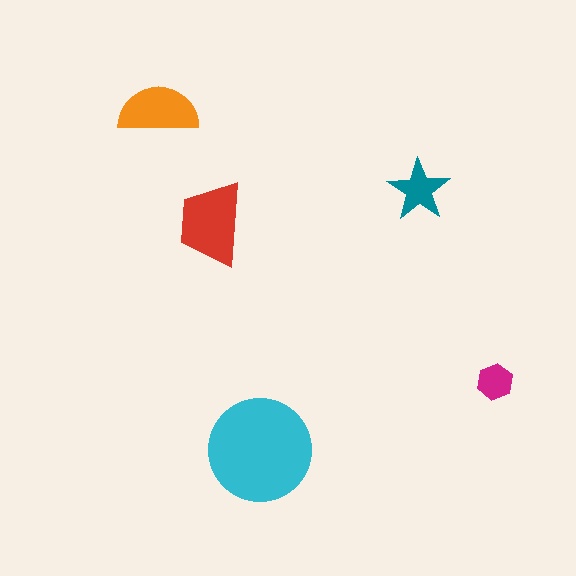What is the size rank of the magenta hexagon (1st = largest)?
5th.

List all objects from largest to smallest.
The cyan circle, the red trapezoid, the orange semicircle, the teal star, the magenta hexagon.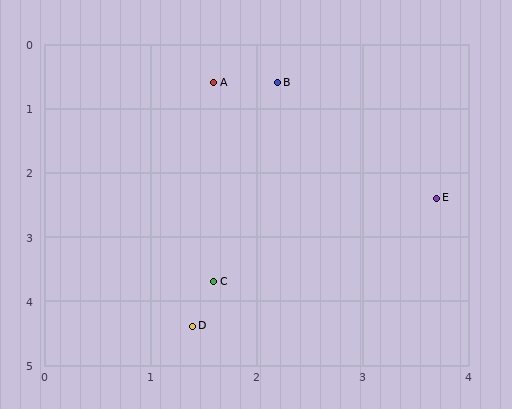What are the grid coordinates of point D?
Point D is at approximately (1.4, 4.4).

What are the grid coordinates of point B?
Point B is at approximately (2.2, 0.6).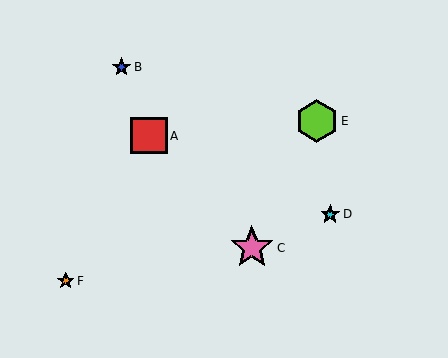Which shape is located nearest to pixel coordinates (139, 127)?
The red square (labeled A) at (149, 136) is nearest to that location.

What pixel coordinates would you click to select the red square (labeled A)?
Click at (149, 136) to select the red square A.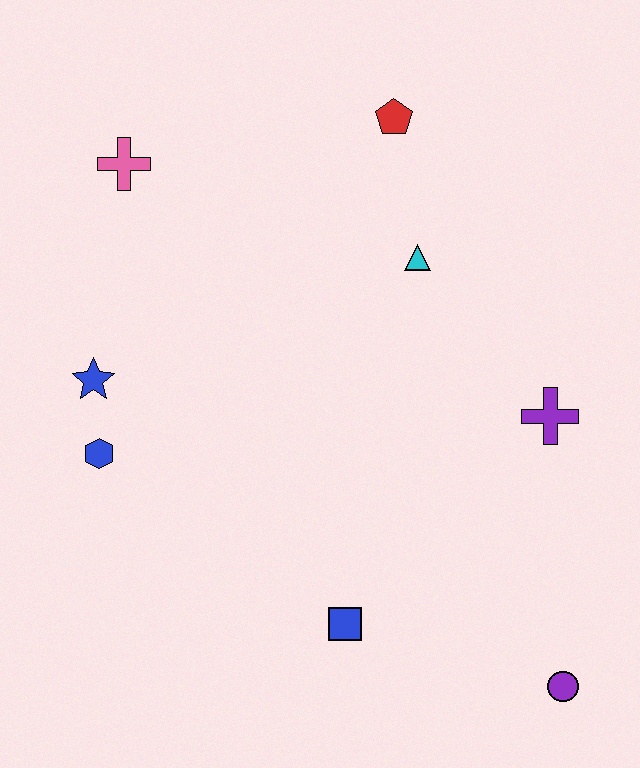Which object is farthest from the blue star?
The purple circle is farthest from the blue star.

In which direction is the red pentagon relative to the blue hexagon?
The red pentagon is above the blue hexagon.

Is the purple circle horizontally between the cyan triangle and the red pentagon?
No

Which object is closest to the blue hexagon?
The blue star is closest to the blue hexagon.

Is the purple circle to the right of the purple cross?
Yes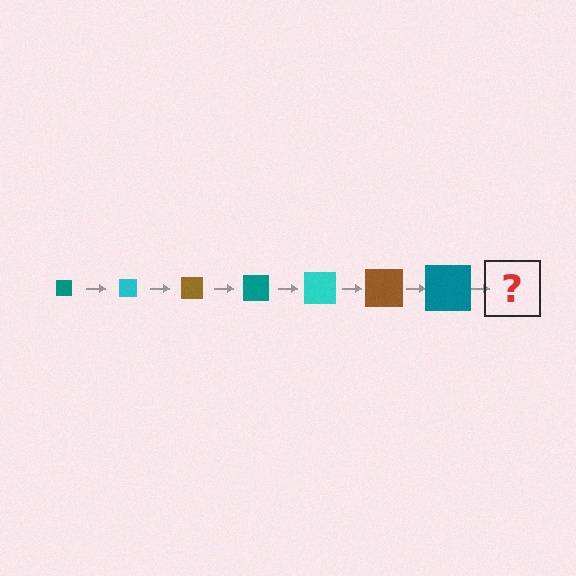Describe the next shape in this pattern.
It should be a cyan square, larger than the previous one.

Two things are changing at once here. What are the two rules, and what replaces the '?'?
The two rules are that the square grows larger each step and the color cycles through teal, cyan, and brown. The '?' should be a cyan square, larger than the previous one.